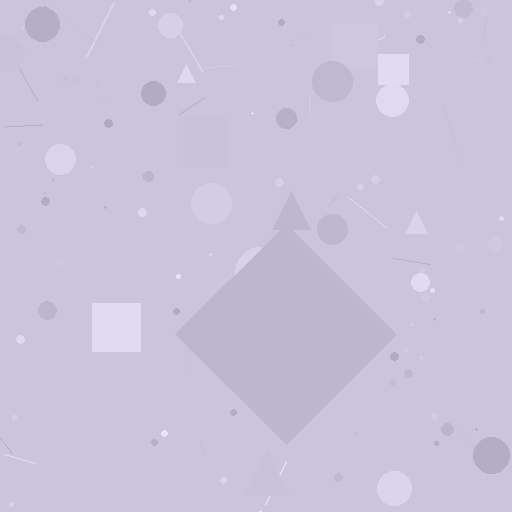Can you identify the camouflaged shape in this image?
The camouflaged shape is a diamond.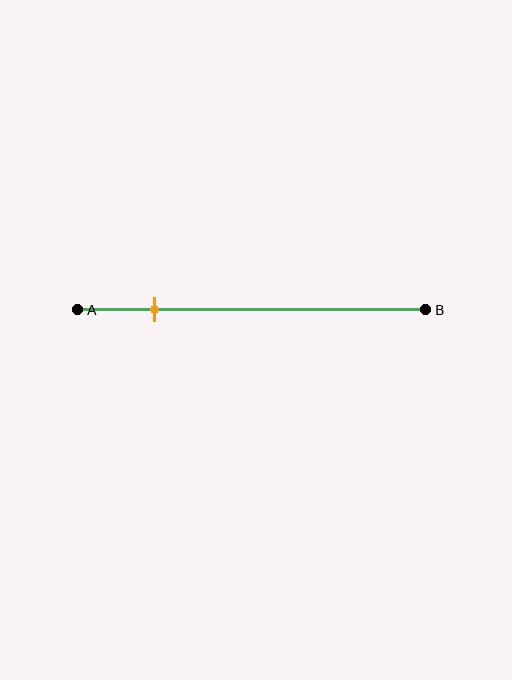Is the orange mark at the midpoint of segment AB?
No, the mark is at about 20% from A, not at the 50% midpoint.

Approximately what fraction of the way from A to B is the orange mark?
The orange mark is approximately 20% of the way from A to B.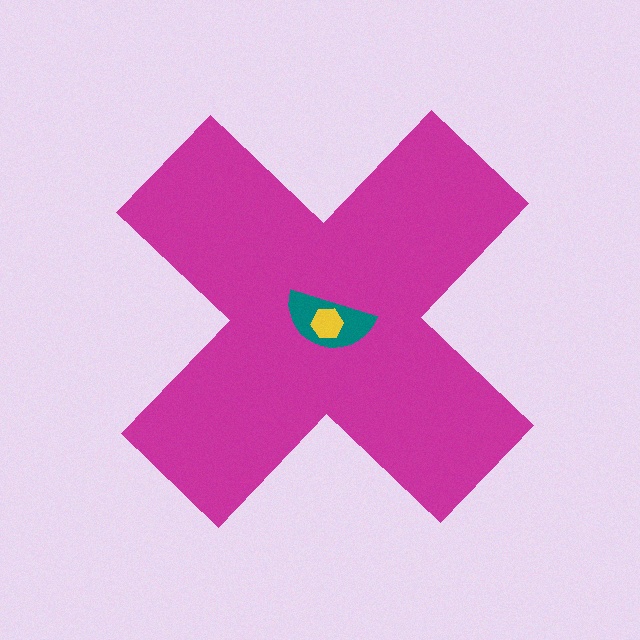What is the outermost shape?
The magenta cross.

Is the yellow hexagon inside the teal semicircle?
Yes.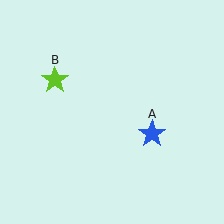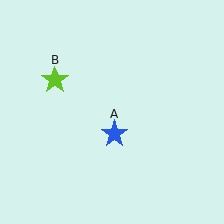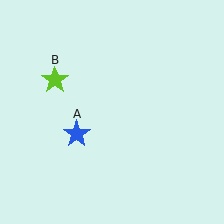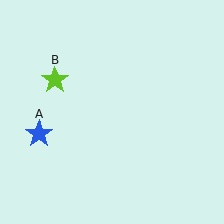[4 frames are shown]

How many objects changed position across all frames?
1 object changed position: blue star (object A).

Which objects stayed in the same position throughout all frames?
Lime star (object B) remained stationary.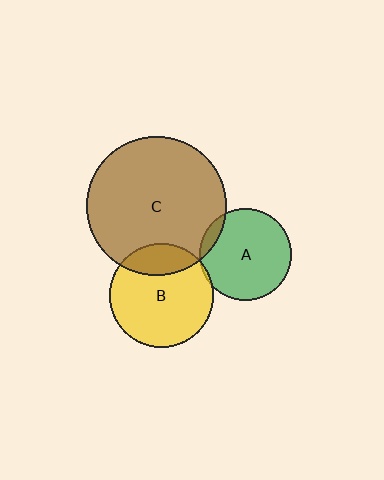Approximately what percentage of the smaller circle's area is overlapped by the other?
Approximately 10%.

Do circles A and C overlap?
Yes.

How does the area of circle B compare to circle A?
Approximately 1.3 times.